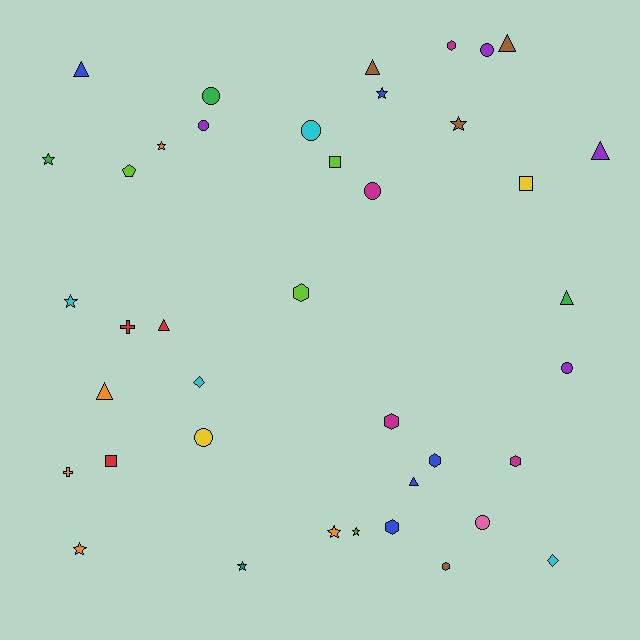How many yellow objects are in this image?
There are 2 yellow objects.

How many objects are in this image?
There are 40 objects.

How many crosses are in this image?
There are 2 crosses.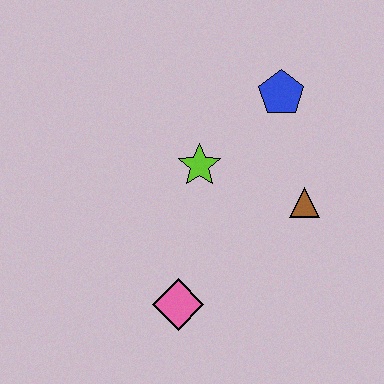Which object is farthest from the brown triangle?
The pink diamond is farthest from the brown triangle.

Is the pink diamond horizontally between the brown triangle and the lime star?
No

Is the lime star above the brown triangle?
Yes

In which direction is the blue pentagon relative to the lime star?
The blue pentagon is to the right of the lime star.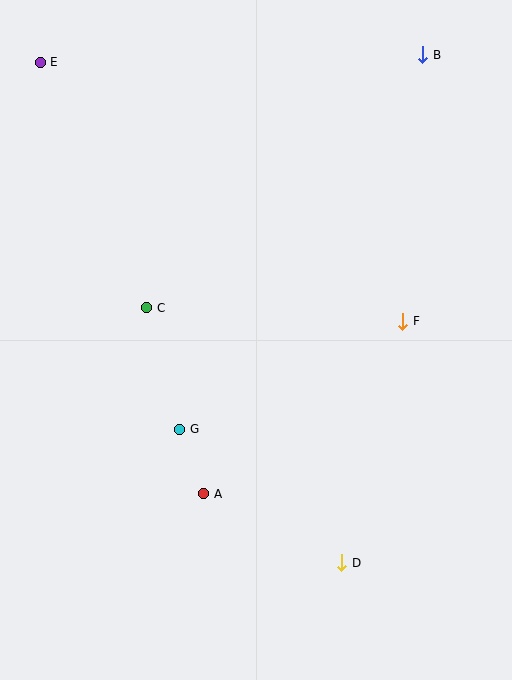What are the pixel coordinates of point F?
Point F is at (403, 322).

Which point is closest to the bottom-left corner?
Point A is closest to the bottom-left corner.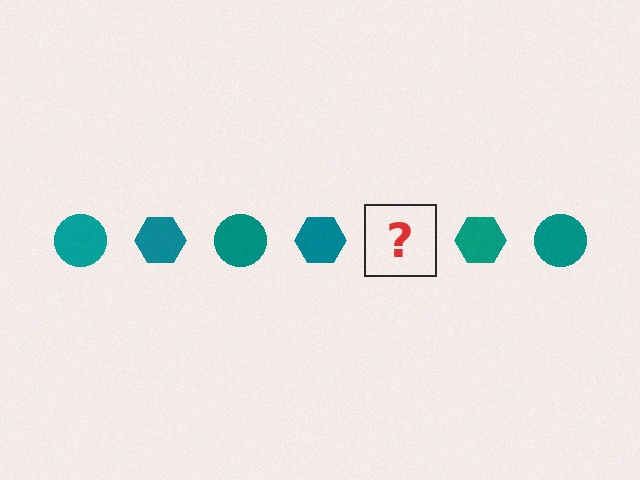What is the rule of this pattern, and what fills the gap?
The rule is that the pattern cycles through circle, hexagon shapes in teal. The gap should be filled with a teal circle.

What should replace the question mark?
The question mark should be replaced with a teal circle.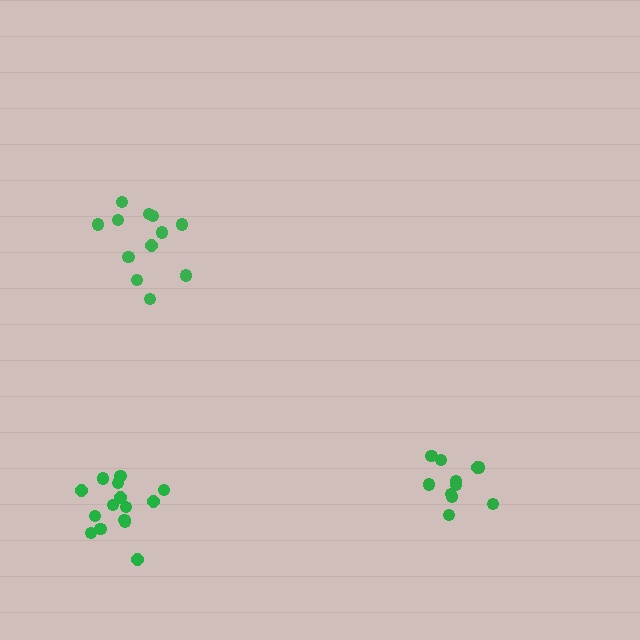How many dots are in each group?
Group 1: 15 dots, Group 2: 12 dots, Group 3: 11 dots (38 total).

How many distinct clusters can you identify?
There are 3 distinct clusters.